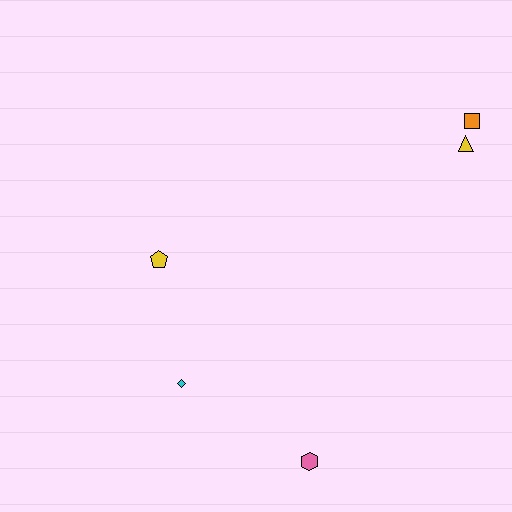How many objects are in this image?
There are 5 objects.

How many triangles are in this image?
There is 1 triangle.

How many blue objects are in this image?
There are no blue objects.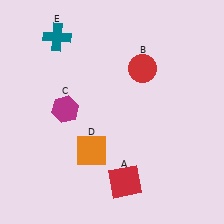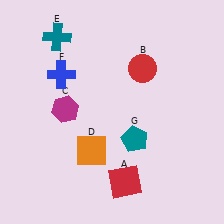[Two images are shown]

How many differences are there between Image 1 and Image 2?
There are 2 differences between the two images.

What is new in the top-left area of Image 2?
A blue cross (F) was added in the top-left area of Image 2.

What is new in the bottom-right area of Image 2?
A teal pentagon (G) was added in the bottom-right area of Image 2.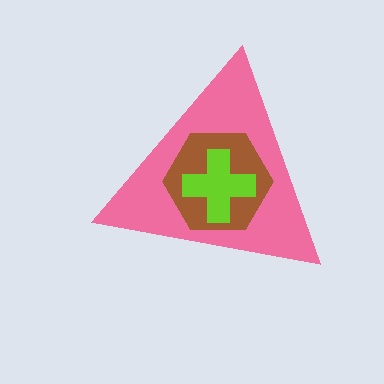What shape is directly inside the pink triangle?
The brown hexagon.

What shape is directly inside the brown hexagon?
The lime cross.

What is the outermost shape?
The pink triangle.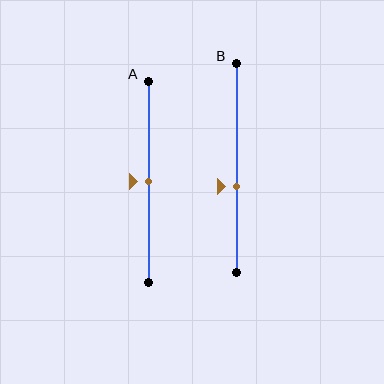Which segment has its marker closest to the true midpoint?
Segment A has its marker closest to the true midpoint.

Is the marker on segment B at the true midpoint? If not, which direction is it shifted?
No, the marker on segment B is shifted downward by about 9% of the segment length.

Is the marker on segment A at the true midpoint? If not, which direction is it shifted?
Yes, the marker on segment A is at the true midpoint.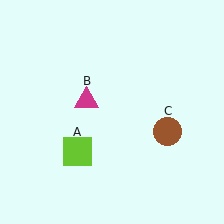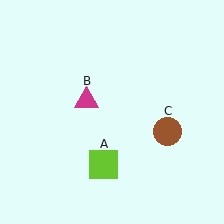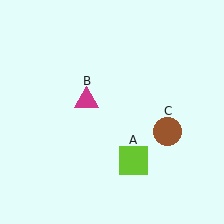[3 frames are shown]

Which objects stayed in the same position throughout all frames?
Magenta triangle (object B) and brown circle (object C) remained stationary.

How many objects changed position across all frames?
1 object changed position: lime square (object A).